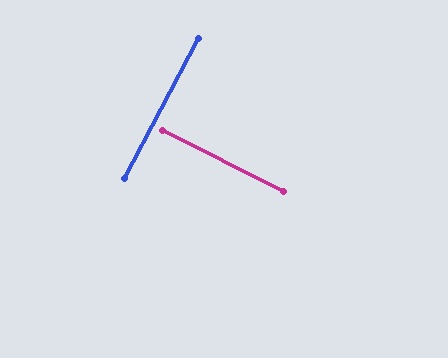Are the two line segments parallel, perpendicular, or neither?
Perpendicular — they meet at approximately 89°.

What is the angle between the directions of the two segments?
Approximately 89 degrees.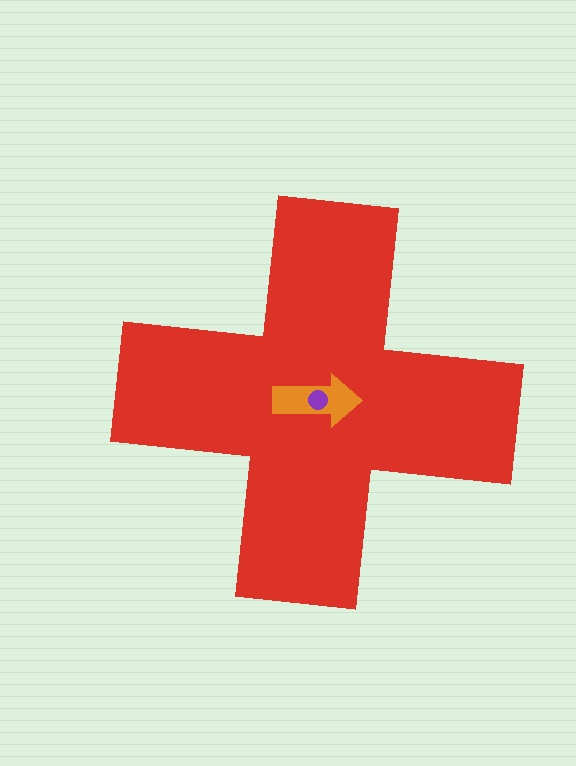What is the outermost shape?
The red cross.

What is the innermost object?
The purple circle.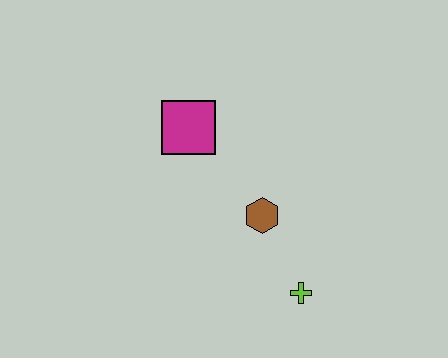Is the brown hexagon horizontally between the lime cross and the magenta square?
Yes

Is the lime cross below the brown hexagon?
Yes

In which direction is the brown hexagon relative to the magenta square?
The brown hexagon is below the magenta square.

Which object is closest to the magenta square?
The brown hexagon is closest to the magenta square.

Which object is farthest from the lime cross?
The magenta square is farthest from the lime cross.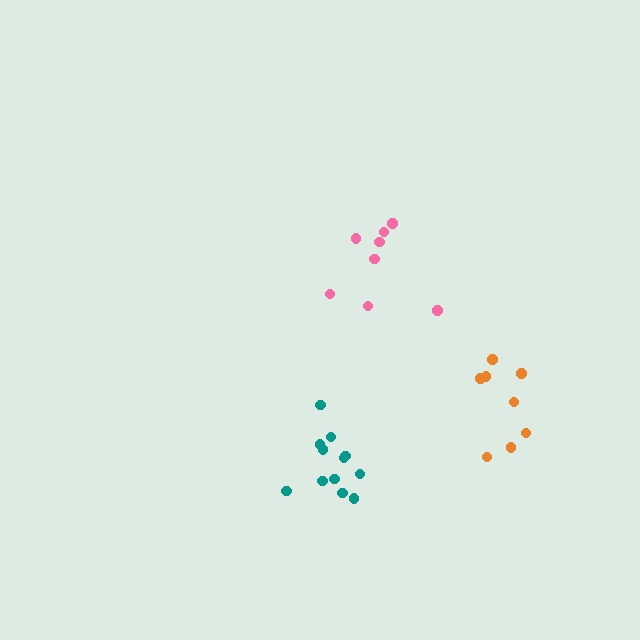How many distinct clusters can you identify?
There are 3 distinct clusters.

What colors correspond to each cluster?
The clusters are colored: pink, orange, teal.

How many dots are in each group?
Group 1: 8 dots, Group 2: 8 dots, Group 3: 12 dots (28 total).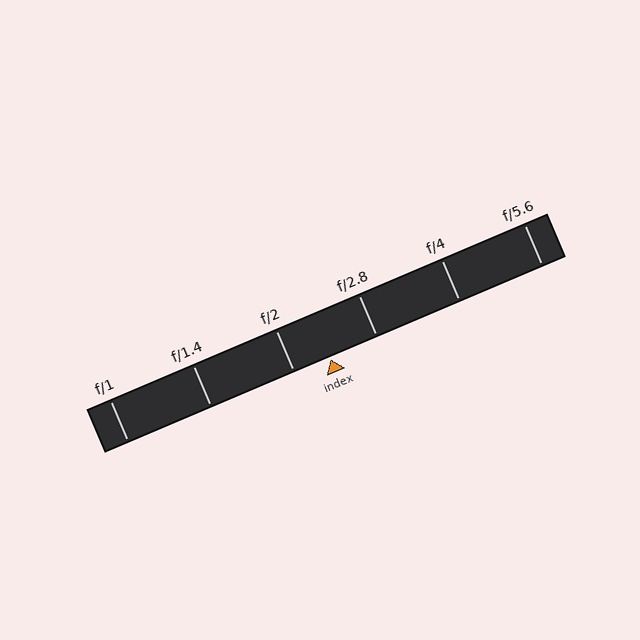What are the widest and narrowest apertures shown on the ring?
The widest aperture shown is f/1 and the narrowest is f/5.6.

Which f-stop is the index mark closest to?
The index mark is closest to f/2.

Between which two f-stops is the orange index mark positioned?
The index mark is between f/2 and f/2.8.